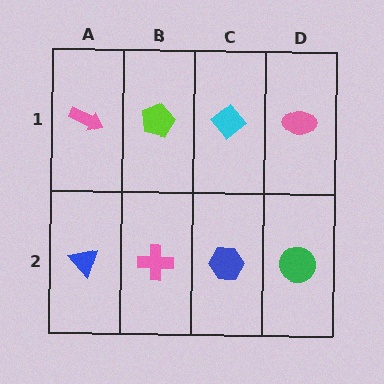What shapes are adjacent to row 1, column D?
A green circle (row 2, column D), a cyan diamond (row 1, column C).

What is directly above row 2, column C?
A cyan diamond.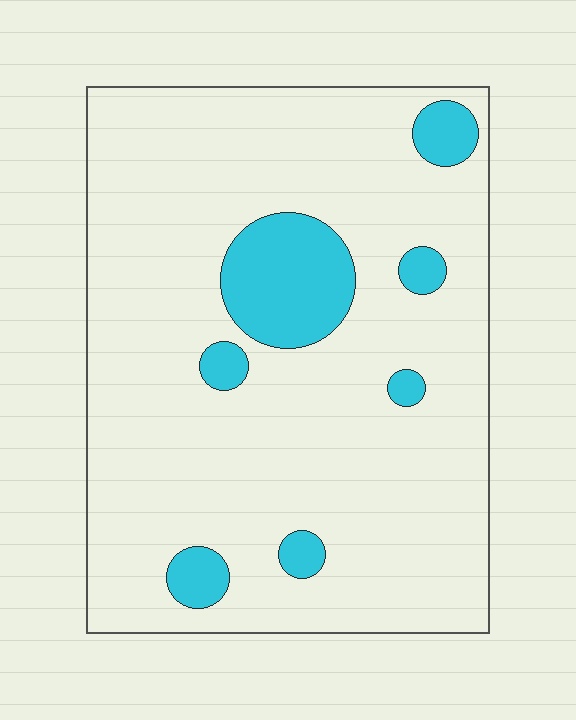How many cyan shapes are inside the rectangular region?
7.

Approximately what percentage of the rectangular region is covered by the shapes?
Approximately 15%.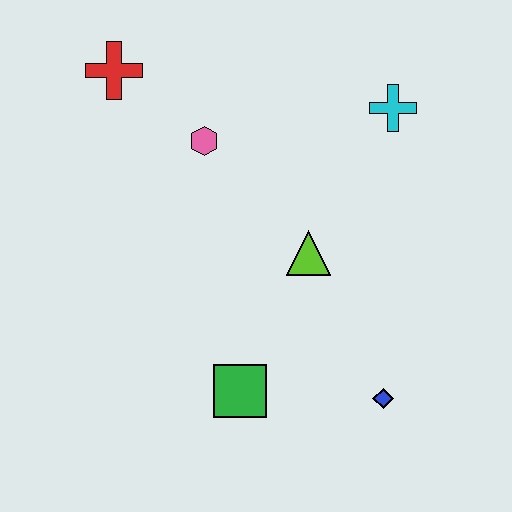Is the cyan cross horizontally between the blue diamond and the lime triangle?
No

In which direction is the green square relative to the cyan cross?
The green square is below the cyan cross.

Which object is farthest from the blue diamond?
The red cross is farthest from the blue diamond.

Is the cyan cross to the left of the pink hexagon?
No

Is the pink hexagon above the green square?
Yes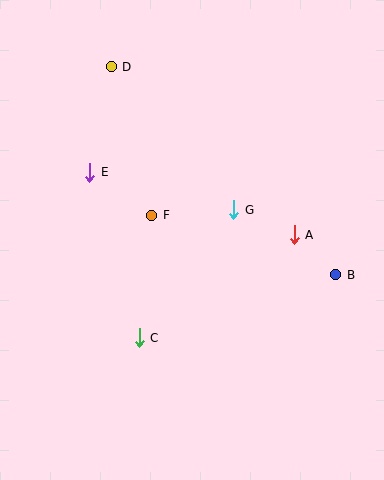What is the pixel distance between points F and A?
The distance between F and A is 144 pixels.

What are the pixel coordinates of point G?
Point G is at (234, 210).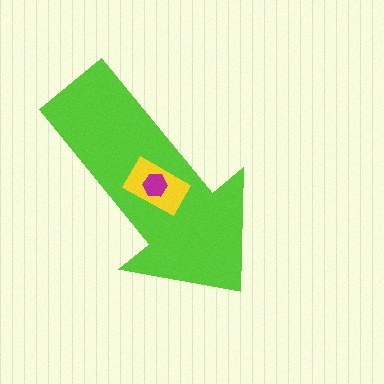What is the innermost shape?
The magenta hexagon.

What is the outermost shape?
The lime arrow.